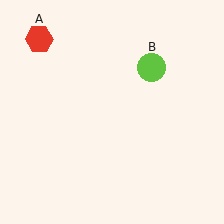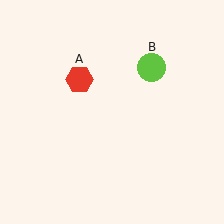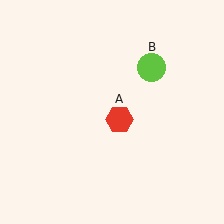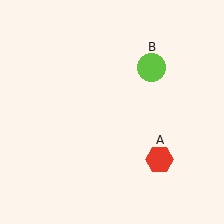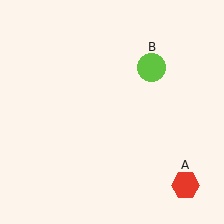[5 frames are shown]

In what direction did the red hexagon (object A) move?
The red hexagon (object A) moved down and to the right.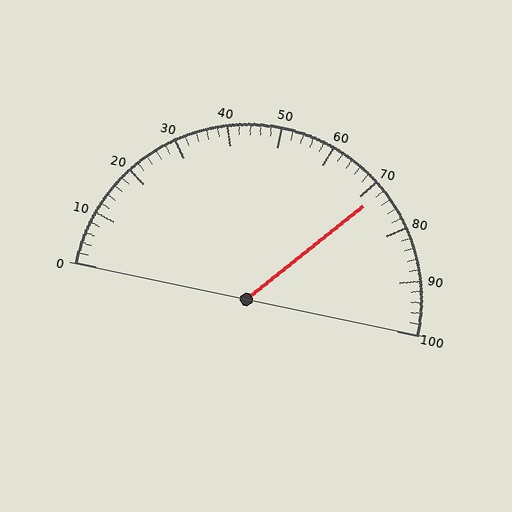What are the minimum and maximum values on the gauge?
The gauge ranges from 0 to 100.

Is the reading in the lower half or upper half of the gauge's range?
The reading is in the upper half of the range (0 to 100).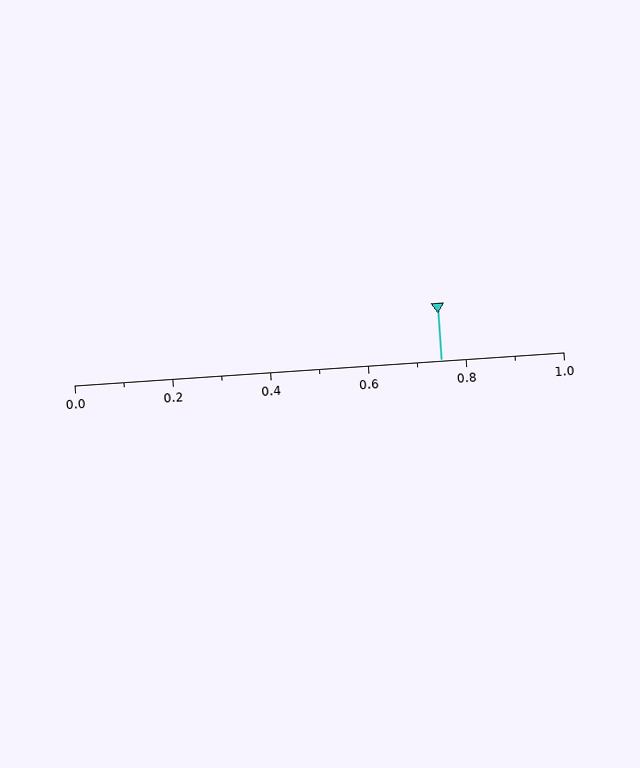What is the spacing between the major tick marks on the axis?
The major ticks are spaced 0.2 apart.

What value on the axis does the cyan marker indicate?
The marker indicates approximately 0.75.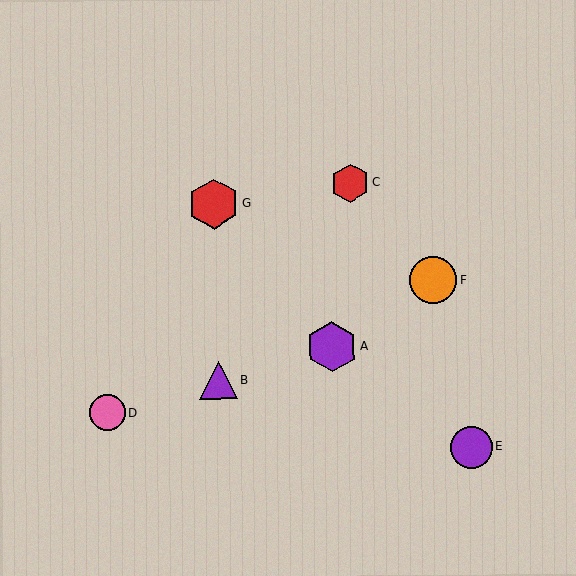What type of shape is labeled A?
Shape A is a purple hexagon.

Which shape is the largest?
The purple hexagon (labeled A) is the largest.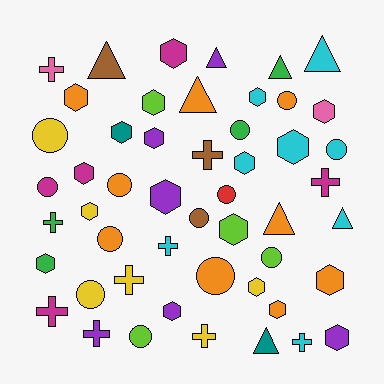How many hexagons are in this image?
There are 19 hexagons.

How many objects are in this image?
There are 50 objects.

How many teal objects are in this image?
There are 2 teal objects.